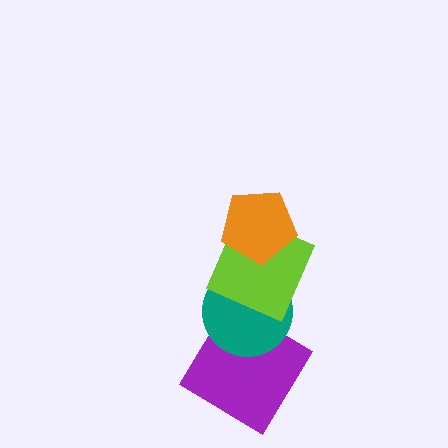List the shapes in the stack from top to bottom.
From top to bottom: the orange pentagon, the lime square, the teal circle, the purple diamond.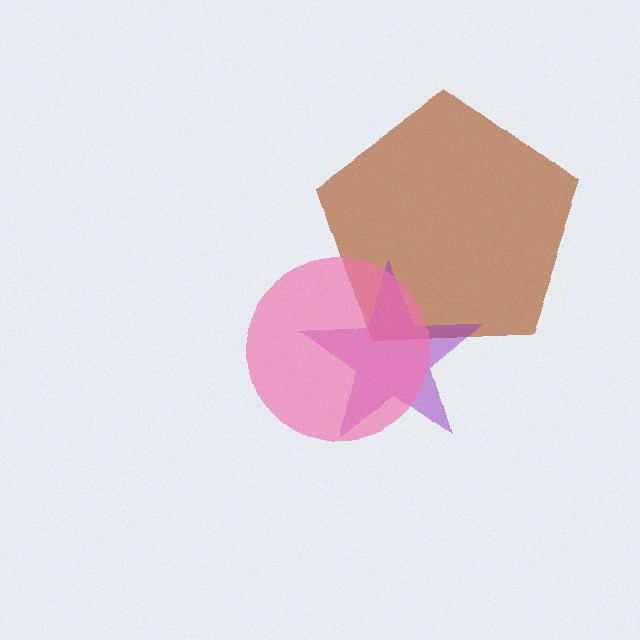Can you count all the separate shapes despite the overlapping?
Yes, there are 3 separate shapes.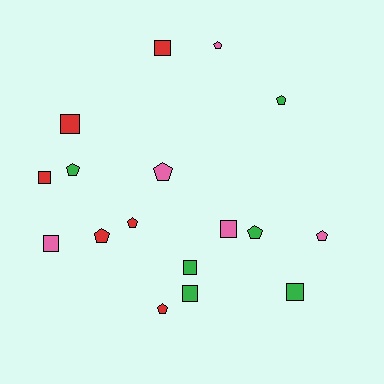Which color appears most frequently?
Red, with 6 objects.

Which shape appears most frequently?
Pentagon, with 9 objects.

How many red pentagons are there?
There are 3 red pentagons.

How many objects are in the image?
There are 17 objects.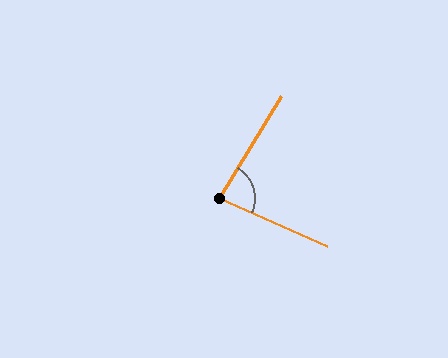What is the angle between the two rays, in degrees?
Approximately 83 degrees.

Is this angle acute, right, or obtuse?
It is acute.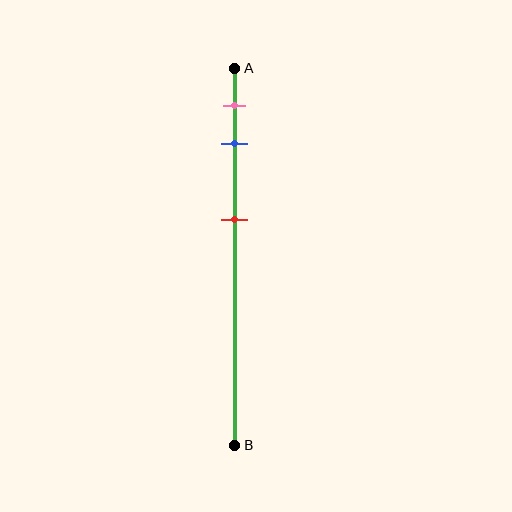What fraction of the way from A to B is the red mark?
The red mark is approximately 40% (0.4) of the way from A to B.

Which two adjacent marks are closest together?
The pink and blue marks are the closest adjacent pair.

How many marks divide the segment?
There are 3 marks dividing the segment.